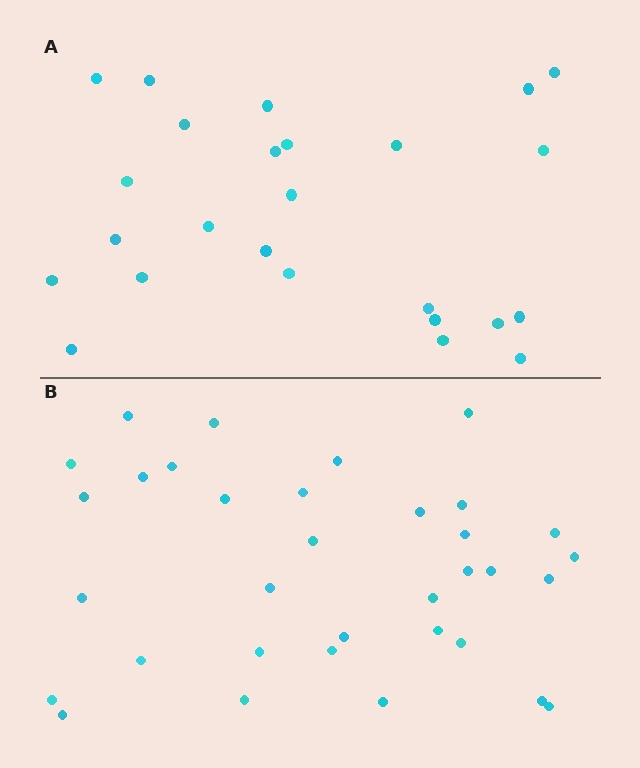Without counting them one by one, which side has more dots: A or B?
Region B (the bottom region) has more dots.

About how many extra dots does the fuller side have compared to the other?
Region B has roughly 8 or so more dots than region A.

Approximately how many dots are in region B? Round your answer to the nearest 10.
About 30 dots. (The exact count is 34, which rounds to 30.)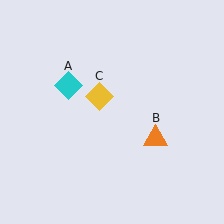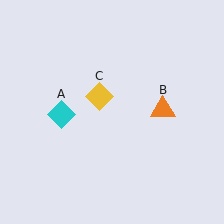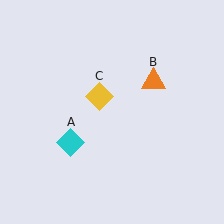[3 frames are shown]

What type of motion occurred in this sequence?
The cyan diamond (object A), orange triangle (object B) rotated counterclockwise around the center of the scene.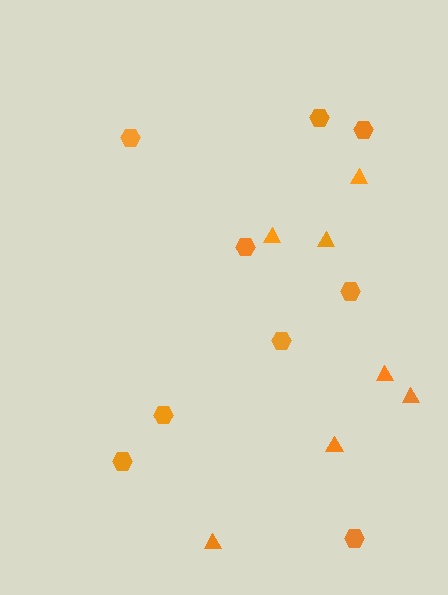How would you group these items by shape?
There are 2 groups: one group of hexagons (9) and one group of triangles (7).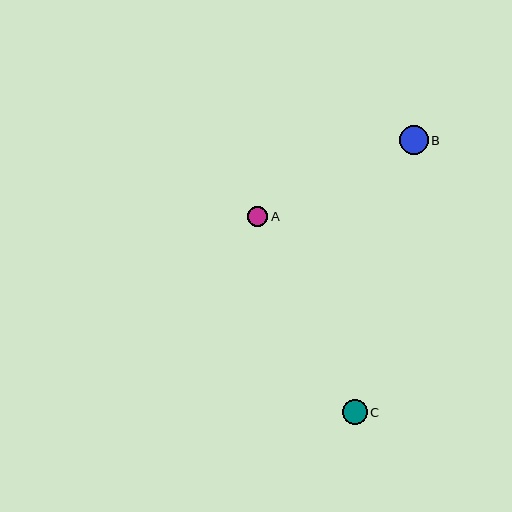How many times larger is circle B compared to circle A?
Circle B is approximately 1.4 times the size of circle A.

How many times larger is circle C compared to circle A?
Circle C is approximately 1.2 times the size of circle A.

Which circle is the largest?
Circle B is the largest with a size of approximately 29 pixels.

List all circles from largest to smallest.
From largest to smallest: B, C, A.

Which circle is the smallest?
Circle A is the smallest with a size of approximately 20 pixels.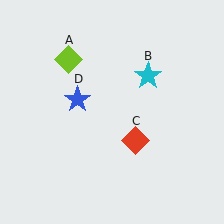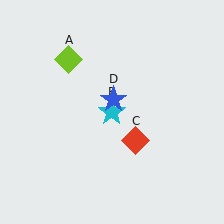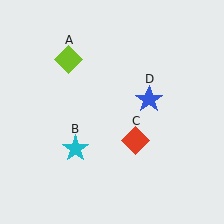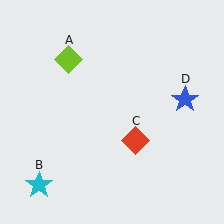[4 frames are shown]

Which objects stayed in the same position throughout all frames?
Lime diamond (object A) and red diamond (object C) remained stationary.